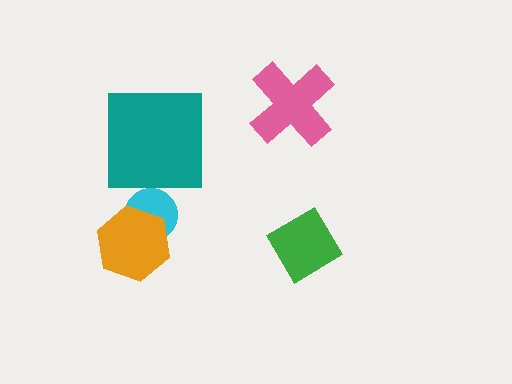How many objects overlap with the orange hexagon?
1 object overlaps with the orange hexagon.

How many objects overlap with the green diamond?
0 objects overlap with the green diamond.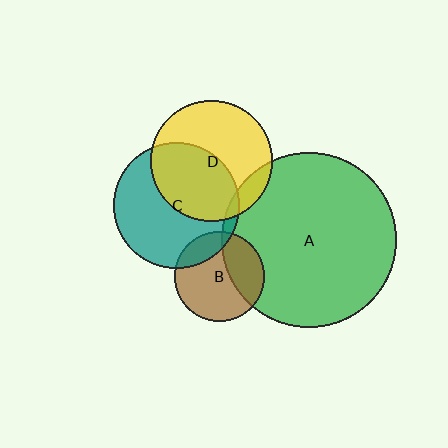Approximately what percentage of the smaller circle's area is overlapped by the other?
Approximately 20%.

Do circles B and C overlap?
Yes.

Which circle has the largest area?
Circle A (green).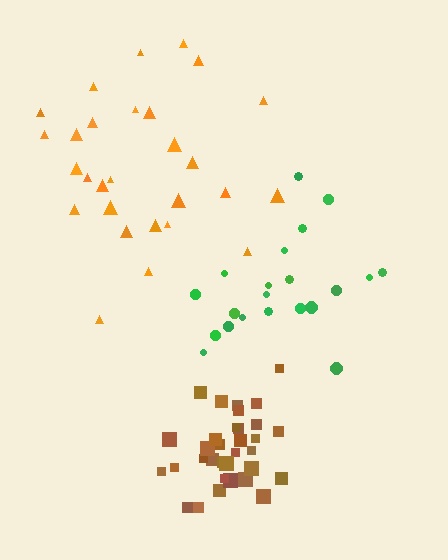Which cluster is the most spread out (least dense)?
Green.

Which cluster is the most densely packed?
Brown.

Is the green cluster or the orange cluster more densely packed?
Orange.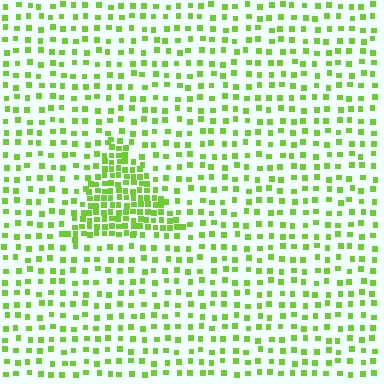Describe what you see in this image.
The image contains small lime elements arranged at two different densities. A triangle-shaped region is visible where the elements are more densely packed than the surrounding area.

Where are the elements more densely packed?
The elements are more densely packed inside the triangle boundary.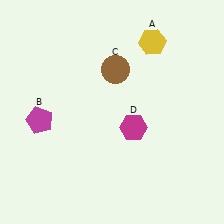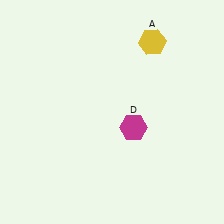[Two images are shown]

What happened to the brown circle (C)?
The brown circle (C) was removed in Image 2. It was in the top-right area of Image 1.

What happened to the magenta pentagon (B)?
The magenta pentagon (B) was removed in Image 2. It was in the bottom-left area of Image 1.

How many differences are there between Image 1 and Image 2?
There are 2 differences between the two images.